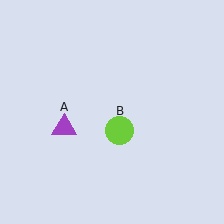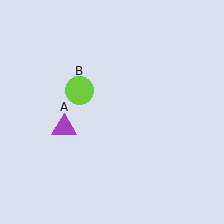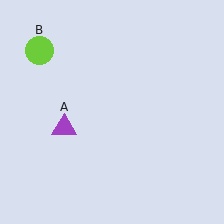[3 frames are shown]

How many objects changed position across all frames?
1 object changed position: lime circle (object B).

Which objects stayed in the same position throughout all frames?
Purple triangle (object A) remained stationary.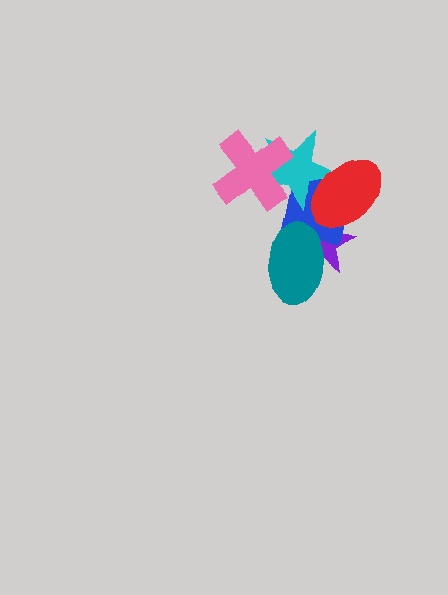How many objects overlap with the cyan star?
3 objects overlap with the cyan star.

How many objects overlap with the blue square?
5 objects overlap with the blue square.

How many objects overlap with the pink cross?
2 objects overlap with the pink cross.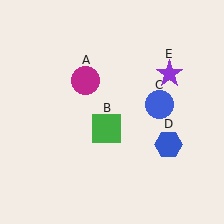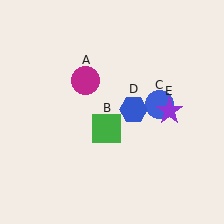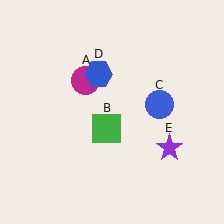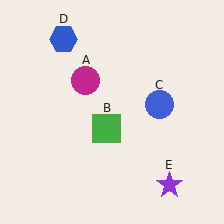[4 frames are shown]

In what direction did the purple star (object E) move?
The purple star (object E) moved down.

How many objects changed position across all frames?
2 objects changed position: blue hexagon (object D), purple star (object E).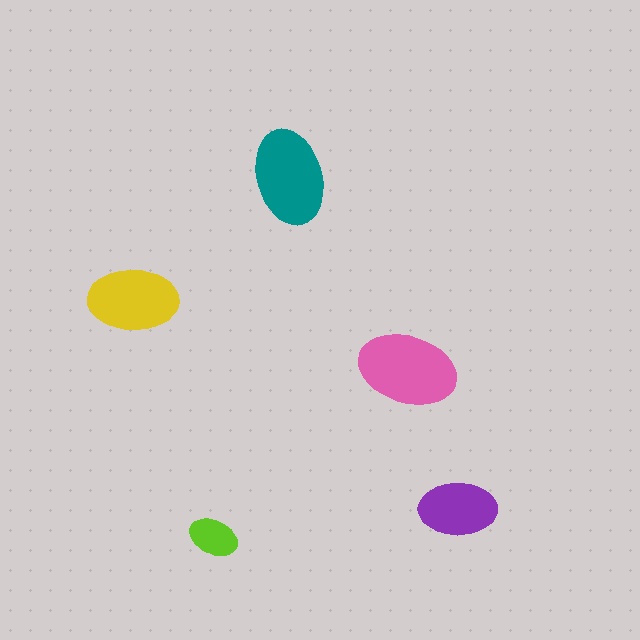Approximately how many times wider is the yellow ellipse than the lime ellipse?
About 2 times wider.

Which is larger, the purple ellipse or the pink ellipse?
The pink one.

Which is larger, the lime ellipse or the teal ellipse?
The teal one.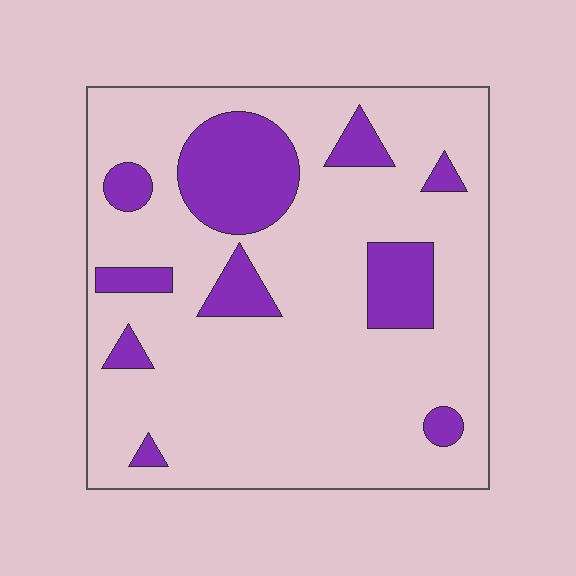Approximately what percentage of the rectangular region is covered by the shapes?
Approximately 20%.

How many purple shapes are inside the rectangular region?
10.